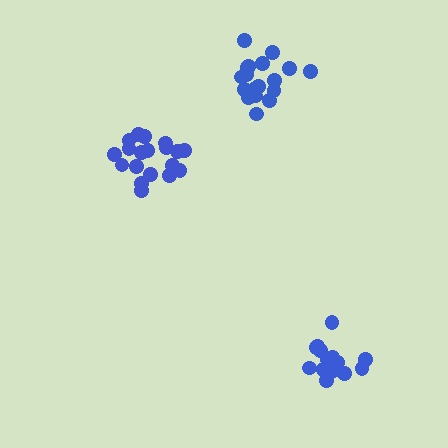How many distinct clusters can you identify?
There are 3 distinct clusters.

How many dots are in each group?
Group 1: 19 dots, Group 2: 18 dots, Group 3: 16 dots (53 total).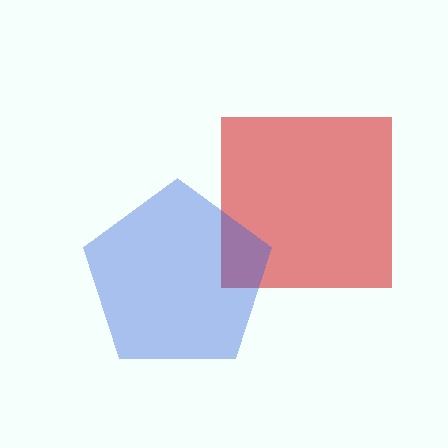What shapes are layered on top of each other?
The layered shapes are: a red square, a blue pentagon.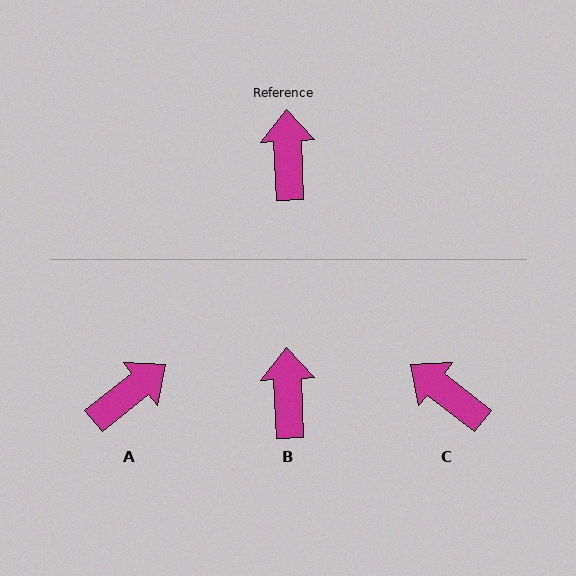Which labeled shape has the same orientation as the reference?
B.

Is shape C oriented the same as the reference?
No, it is off by about 50 degrees.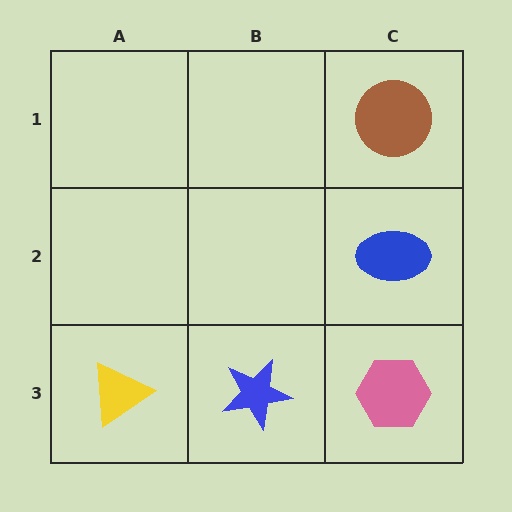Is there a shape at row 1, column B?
No, that cell is empty.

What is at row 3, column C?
A pink hexagon.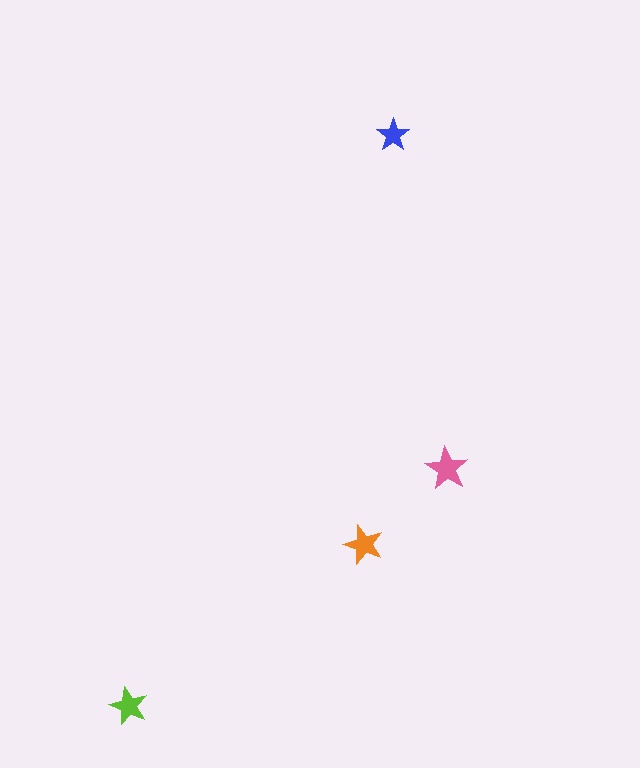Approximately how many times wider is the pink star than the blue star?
About 1.5 times wider.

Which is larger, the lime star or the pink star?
The pink one.